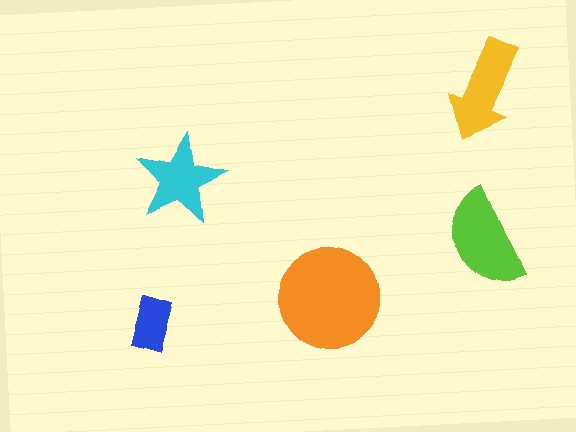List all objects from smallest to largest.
The blue rectangle, the cyan star, the yellow arrow, the lime semicircle, the orange circle.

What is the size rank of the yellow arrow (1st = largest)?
3rd.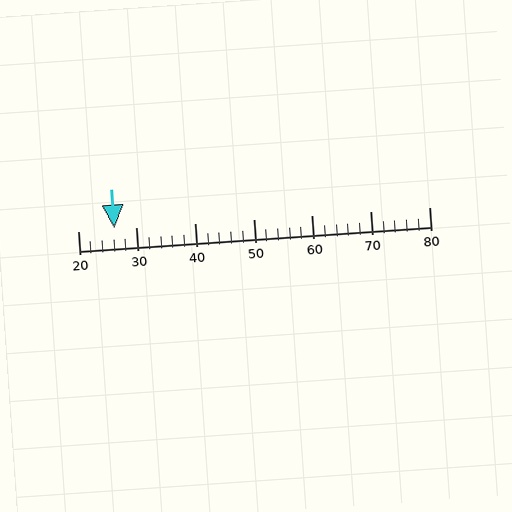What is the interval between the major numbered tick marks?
The major tick marks are spaced 10 units apart.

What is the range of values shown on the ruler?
The ruler shows values from 20 to 80.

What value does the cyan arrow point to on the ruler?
The cyan arrow points to approximately 26.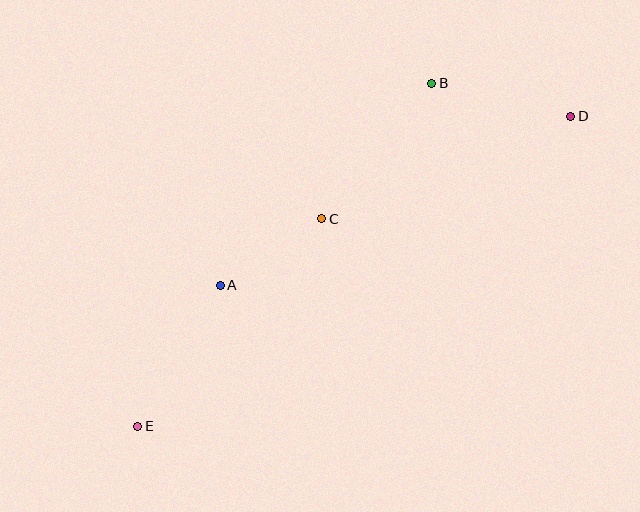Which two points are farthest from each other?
Points D and E are farthest from each other.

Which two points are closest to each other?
Points A and C are closest to each other.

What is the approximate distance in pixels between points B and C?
The distance between B and C is approximately 174 pixels.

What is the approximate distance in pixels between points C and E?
The distance between C and E is approximately 277 pixels.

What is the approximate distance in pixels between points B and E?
The distance between B and E is approximately 452 pixels.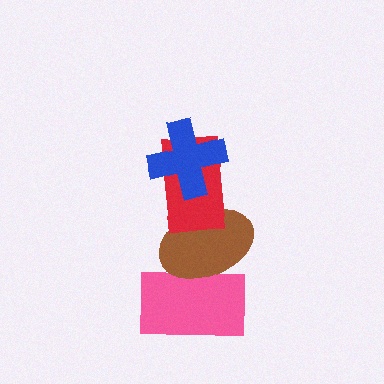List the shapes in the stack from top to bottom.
From top to bottom: the blue cross, the red rectangle, the brown ellipse, the pink rectangle.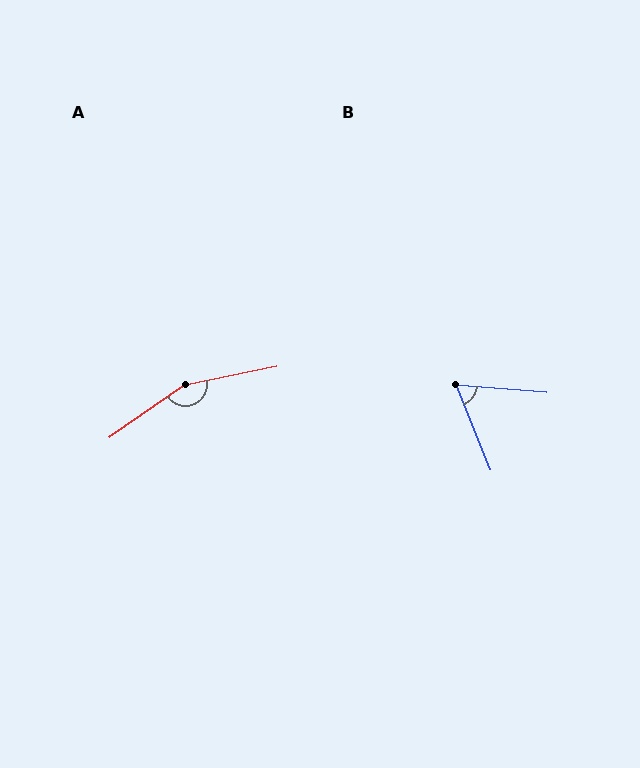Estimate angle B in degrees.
Approximately 63 degrees.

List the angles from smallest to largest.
B (63°), A (156°).